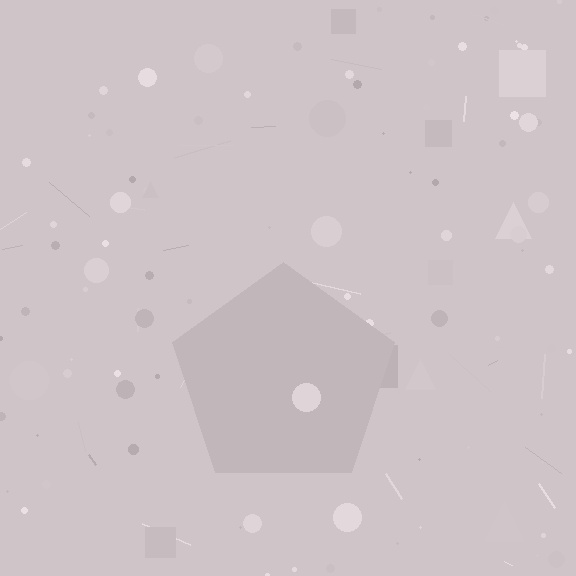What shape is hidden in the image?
A pentagon is hidden in the image.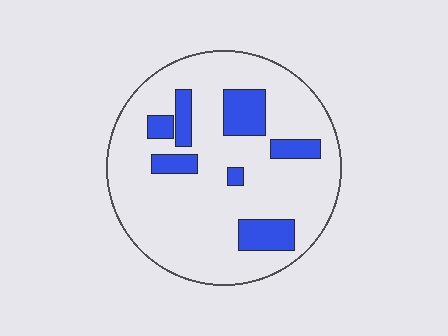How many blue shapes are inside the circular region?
7.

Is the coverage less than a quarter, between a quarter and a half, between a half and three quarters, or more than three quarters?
Less than a quarter.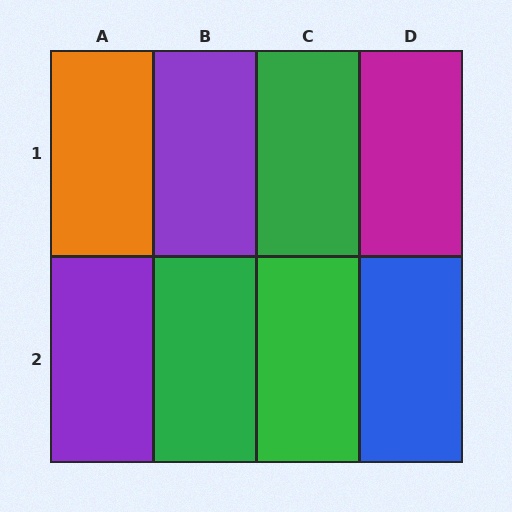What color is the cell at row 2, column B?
Green.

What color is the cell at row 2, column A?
Purple.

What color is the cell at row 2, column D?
Blue.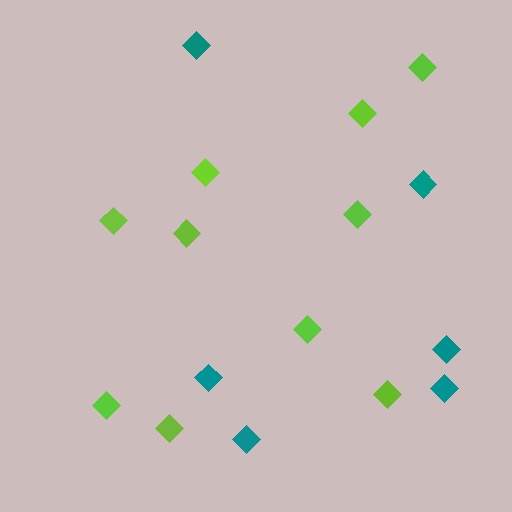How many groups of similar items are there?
There are 2 groups: one group of teal diamonds (6) and one group of lime diamonds (10).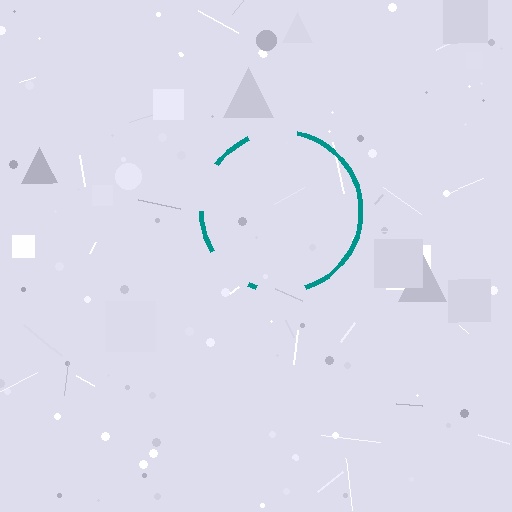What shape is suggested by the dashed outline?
The dashed outline suggests a circle.